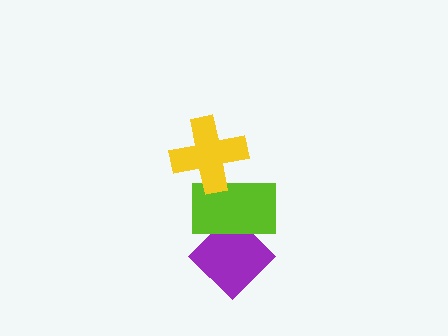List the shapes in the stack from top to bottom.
From top to bottom: the yellow cross, the lime rectangle, the purple diamond.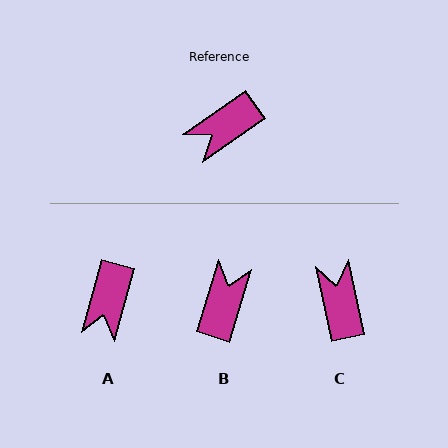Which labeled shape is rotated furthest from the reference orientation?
B, about 143 degrees away.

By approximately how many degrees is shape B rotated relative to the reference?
Approximately 143 degrees clockwise.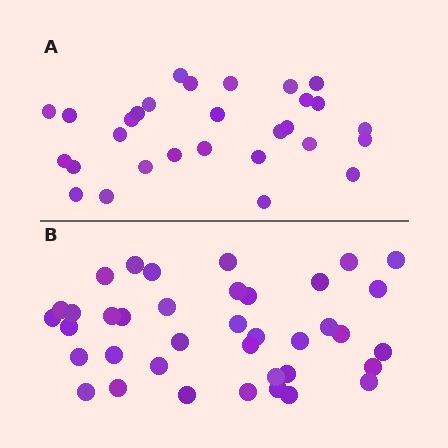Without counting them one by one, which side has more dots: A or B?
Region B (the bottom region) has more dots.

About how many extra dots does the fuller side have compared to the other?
Region B has roughly 8 or so more dots than region A.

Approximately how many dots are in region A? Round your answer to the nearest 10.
About 30 dots. (The exact count is 29, which rounds to 30.)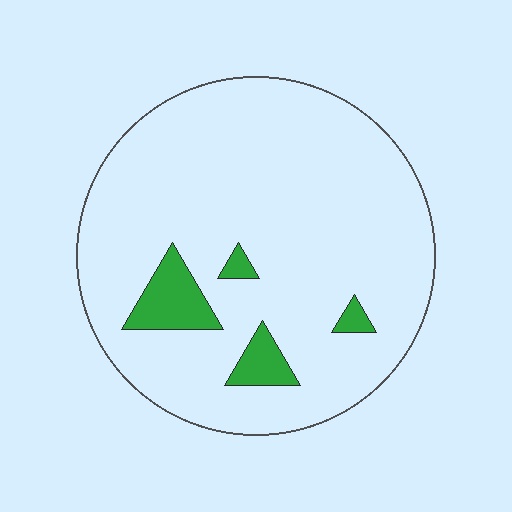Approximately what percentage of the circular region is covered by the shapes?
Approximately 10%.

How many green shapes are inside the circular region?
4.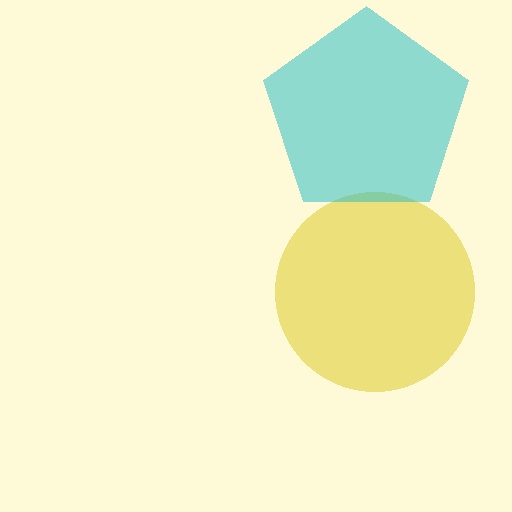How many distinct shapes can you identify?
There are 2 distinct shapes: a yellow circle, a cyan pentagon.